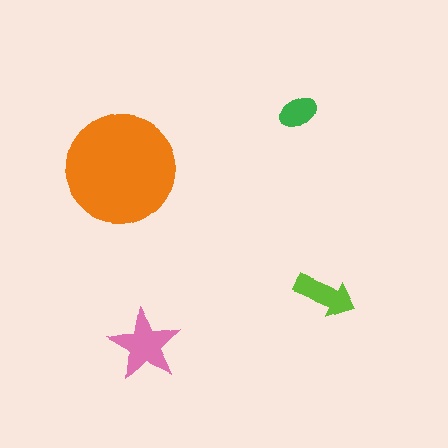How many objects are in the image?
There are 4 objects in the image.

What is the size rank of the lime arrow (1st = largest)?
3rd.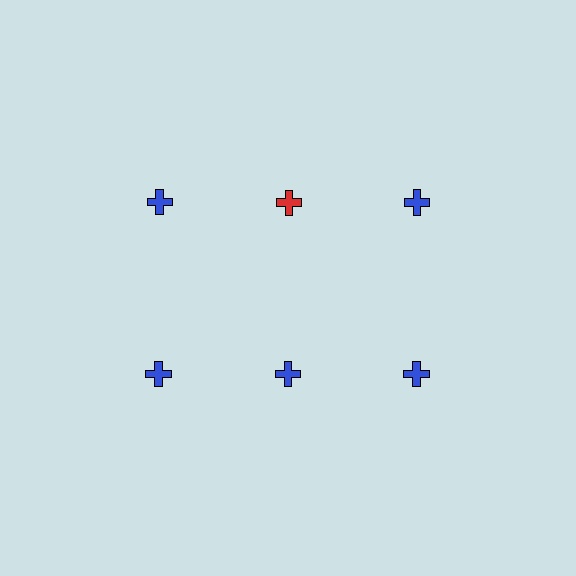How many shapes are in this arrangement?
There are 6 shapes arranged in a grid pattern.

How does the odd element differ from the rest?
It has a different color: red instead of blue.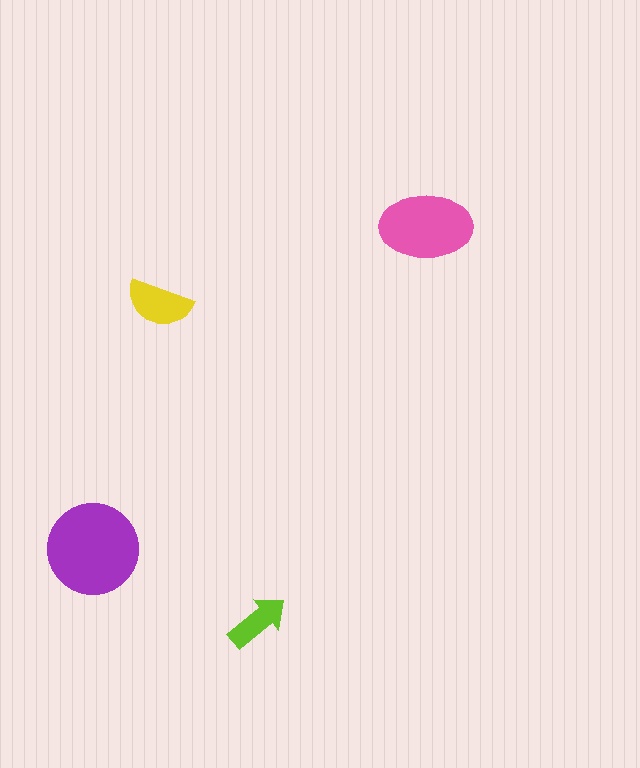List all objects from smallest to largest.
The lime arrow, the yellow semicircle, the pink ellipse, the purple circle.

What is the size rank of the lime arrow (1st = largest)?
4th.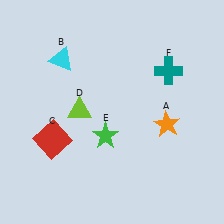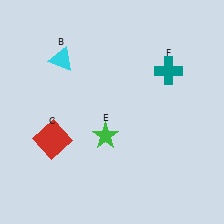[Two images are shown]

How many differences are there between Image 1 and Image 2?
There are 2 differences between the two images.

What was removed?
The orange star (A), the lime triangle (D) were removed in Image 2.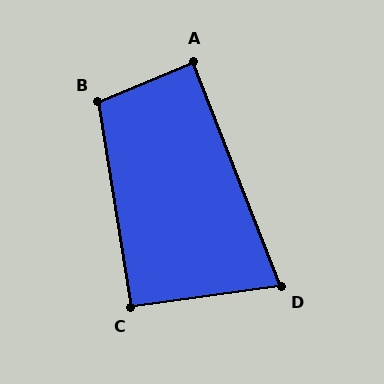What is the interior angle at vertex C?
Approximately 91 degrees (approximately right).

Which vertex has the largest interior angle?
B, at approximately 104 degrees.